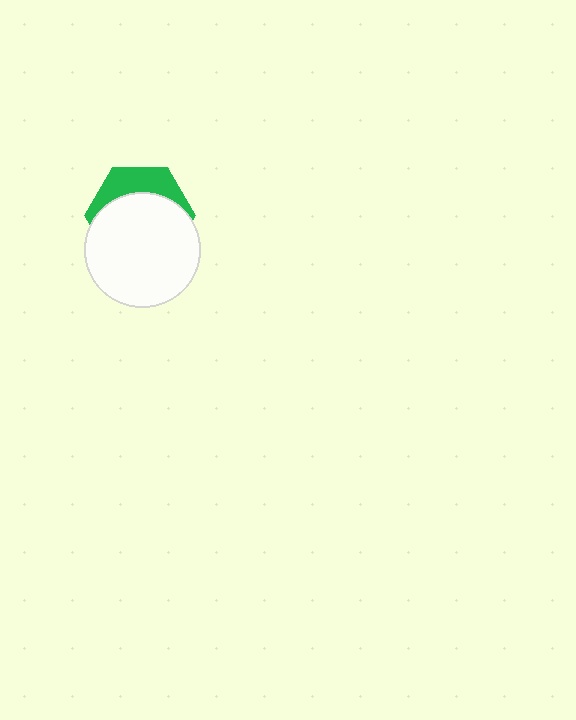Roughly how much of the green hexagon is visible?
A small part of it is visible (roughly 31%).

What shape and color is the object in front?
The object in front is a white circle.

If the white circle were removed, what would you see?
You would see the complete green hexagon.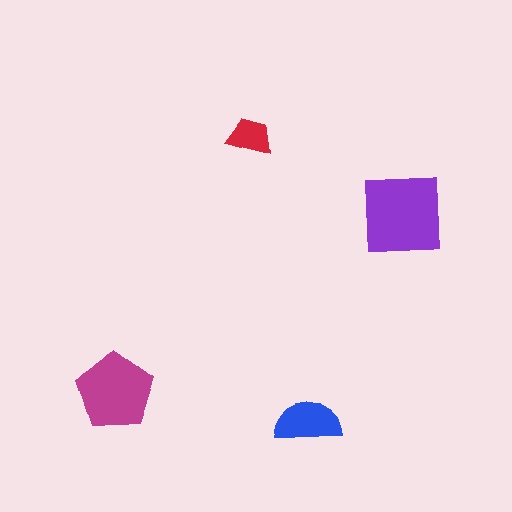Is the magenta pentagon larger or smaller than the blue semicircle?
Larger.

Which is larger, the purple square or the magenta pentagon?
The purple square.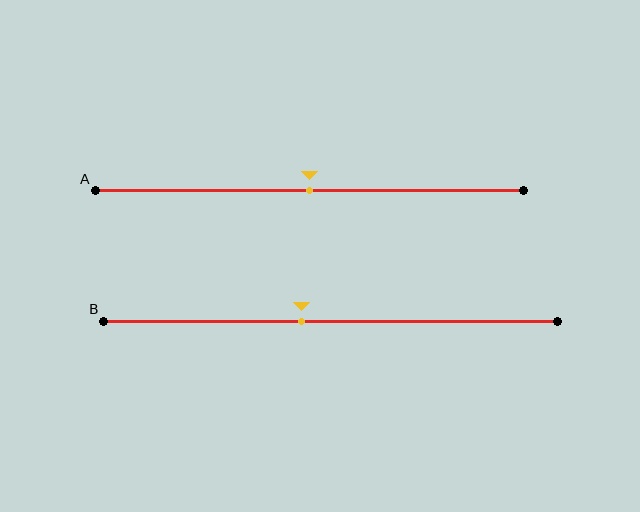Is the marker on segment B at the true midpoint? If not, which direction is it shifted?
No, the marker on segment B is shifted to the left by about 6% of the segment length.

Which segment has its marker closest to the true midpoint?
Segment A has its marker closest to the true midpoint.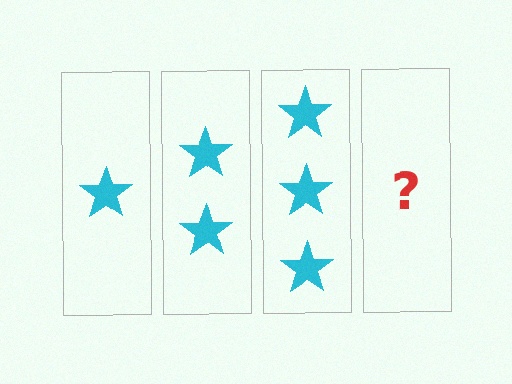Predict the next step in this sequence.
The next step is 4 stars.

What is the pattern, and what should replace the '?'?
The pattern is that each step adds one more star. The '?' should be 4 stars.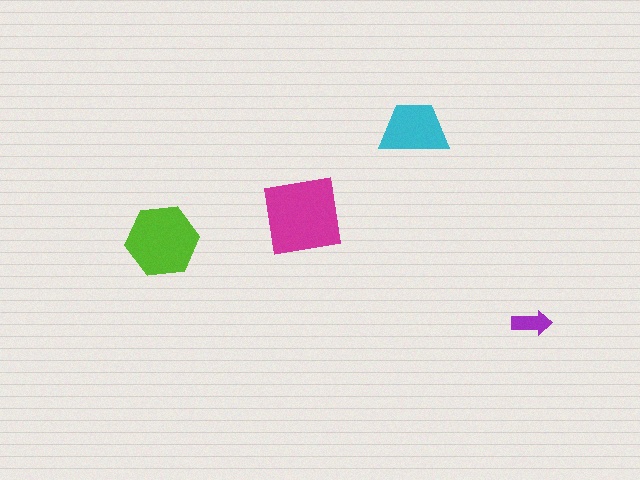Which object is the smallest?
The purple arrow.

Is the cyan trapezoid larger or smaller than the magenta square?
Smaller.